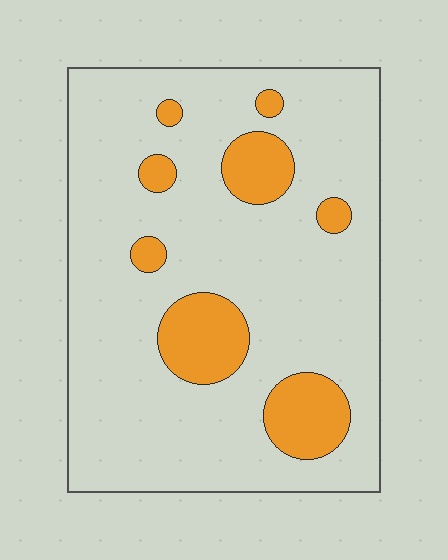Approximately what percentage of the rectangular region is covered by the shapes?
Approximately 15%.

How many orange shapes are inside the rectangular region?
8.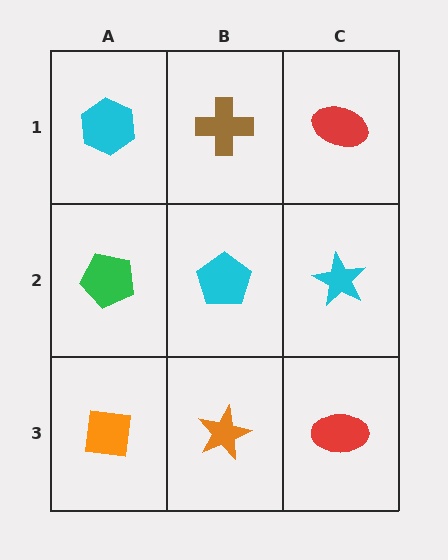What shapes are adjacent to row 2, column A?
A cyan hexagon (row 1, column A), an orange square (row 3, column A), a cyan pentagon (row 2, column B).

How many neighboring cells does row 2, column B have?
4.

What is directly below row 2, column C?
A red ellipse.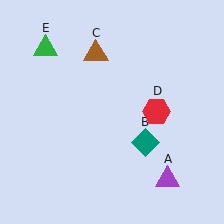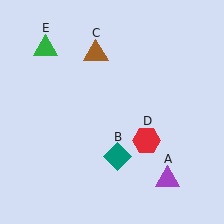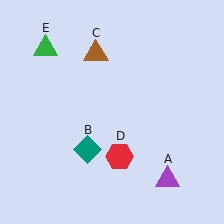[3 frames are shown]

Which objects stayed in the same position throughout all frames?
Purple triangle (object A) and brown triangle (object C) and green triangle (object E) remained stationary.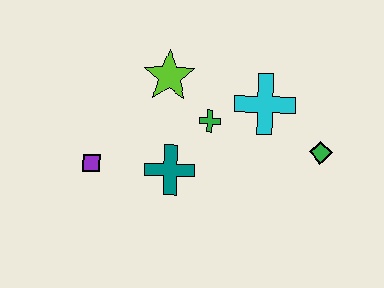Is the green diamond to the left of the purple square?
No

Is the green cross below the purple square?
No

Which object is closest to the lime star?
The green cross is closest to the lime star.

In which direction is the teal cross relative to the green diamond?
The teal cross is to the left of the green diamond.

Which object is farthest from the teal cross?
The green diamond is farthest from the teal cross.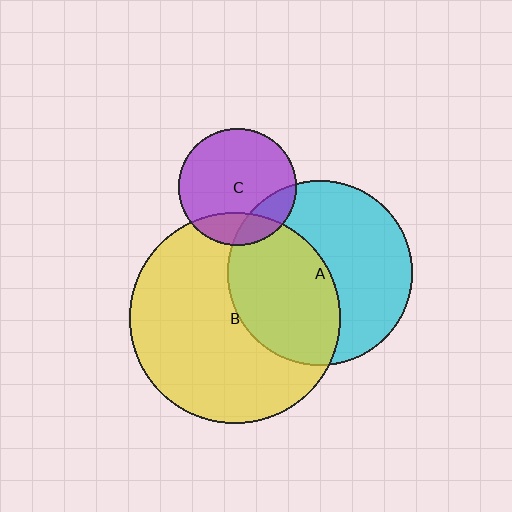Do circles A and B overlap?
Yes.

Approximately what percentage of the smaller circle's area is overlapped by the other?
Approximately 45%.